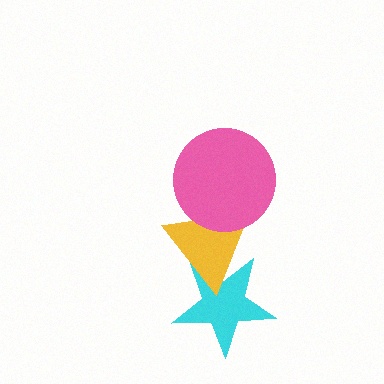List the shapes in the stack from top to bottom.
From top to bottom: the pink circle, the yellow triangle, the cyan star.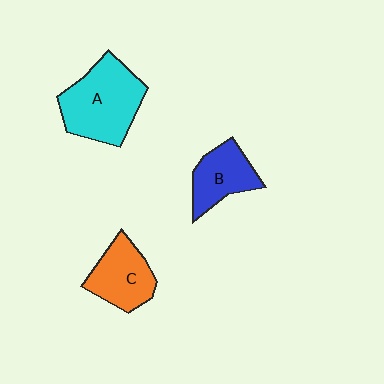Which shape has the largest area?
Shape A (cyan).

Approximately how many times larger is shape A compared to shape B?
Approximately 1.7 times.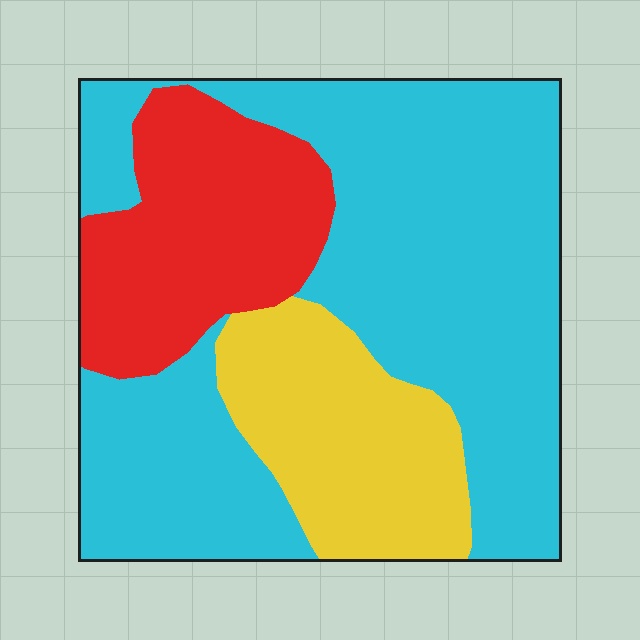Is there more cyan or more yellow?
Cyan.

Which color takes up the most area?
Cyan, at roughly 60%.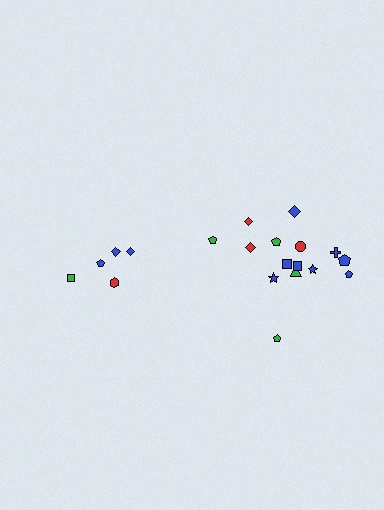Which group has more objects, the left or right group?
The right group.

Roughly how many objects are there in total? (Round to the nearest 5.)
Roughly 20 objects in total.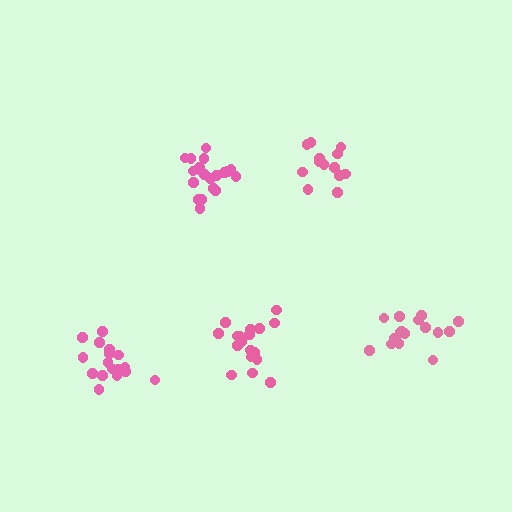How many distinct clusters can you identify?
There are 5 distinct clusters.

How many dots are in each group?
Group 1: 20 dots, Group 2: 14 dots, Group 3: 16 dots, Group 4: 19 dots, Group 5: 17 dots (86 total).